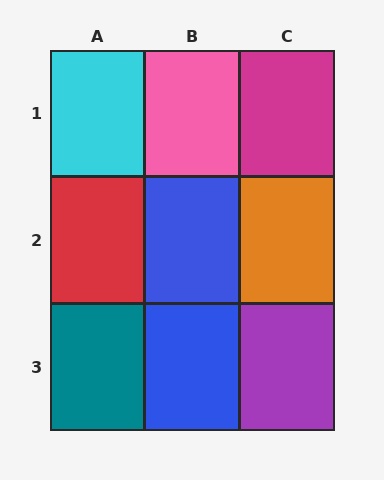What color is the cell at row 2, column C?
Orange.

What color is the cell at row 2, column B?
Blue.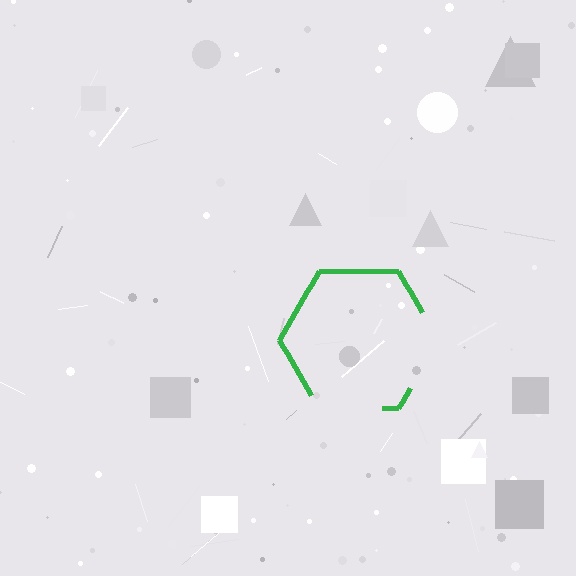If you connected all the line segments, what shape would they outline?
They would outline a hexagon.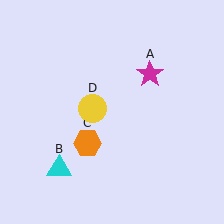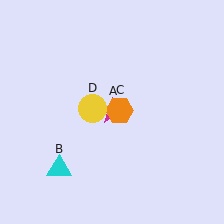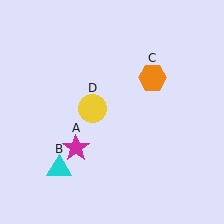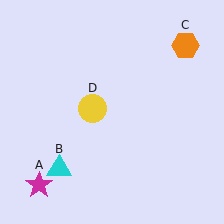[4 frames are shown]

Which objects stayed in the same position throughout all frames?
Cyan triangle (object B) and yellow circle (object D) remained stationary.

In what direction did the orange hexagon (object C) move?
The orange hexagon (object C) moved up and to the right.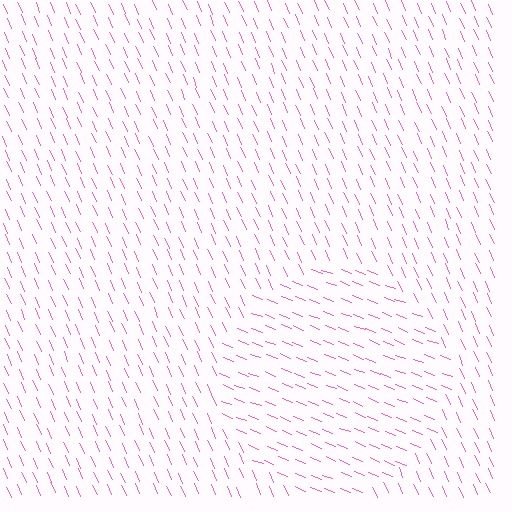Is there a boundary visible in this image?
Yes, there is a texture boundary formed by a change in line orientation.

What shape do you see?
I see a circle.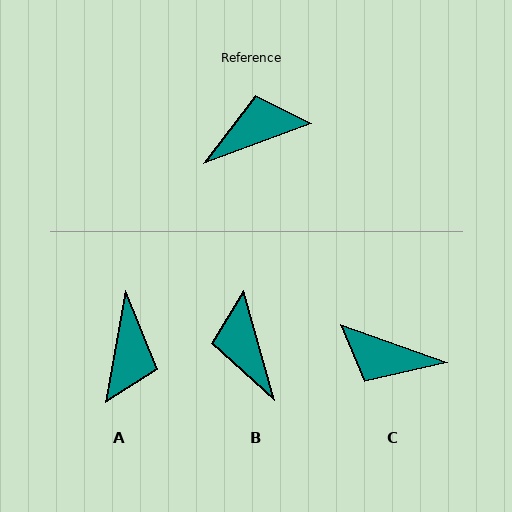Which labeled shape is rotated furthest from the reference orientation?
C, about 140 degrees away.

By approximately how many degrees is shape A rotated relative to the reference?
Approximately 121 degrees clockwise.